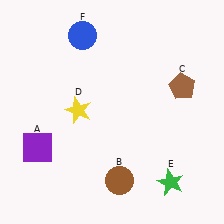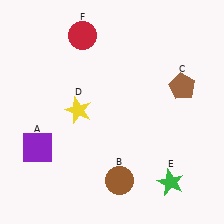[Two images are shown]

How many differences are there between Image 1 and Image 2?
There is 1 difference between the two images.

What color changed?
The circle (F) changed from blue in Image 1 to red in Image 2.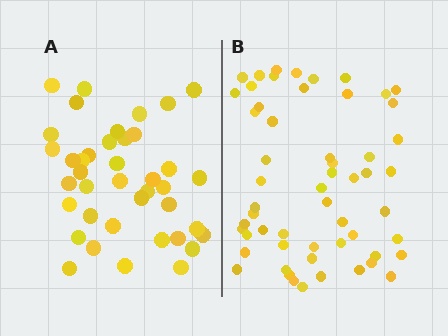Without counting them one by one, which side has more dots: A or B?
Region B (the right region) has more dots.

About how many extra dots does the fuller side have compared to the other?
Region B has approximately 15 more dots than region A.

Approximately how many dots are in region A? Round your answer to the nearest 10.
About 40 dots.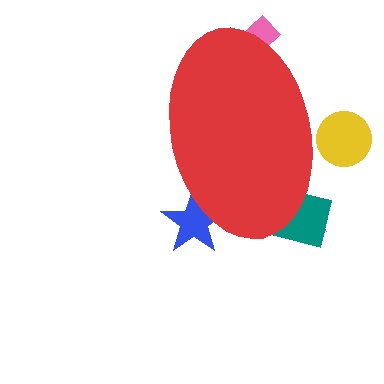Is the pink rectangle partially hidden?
Yes, the pink rectangle is partially hidden behind the red ellipse.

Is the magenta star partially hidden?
Yes, the magenta star is partially hidden behind the red ellipse.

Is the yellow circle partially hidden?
Yes, the yellow circle is partially hidden behind the red ellipse.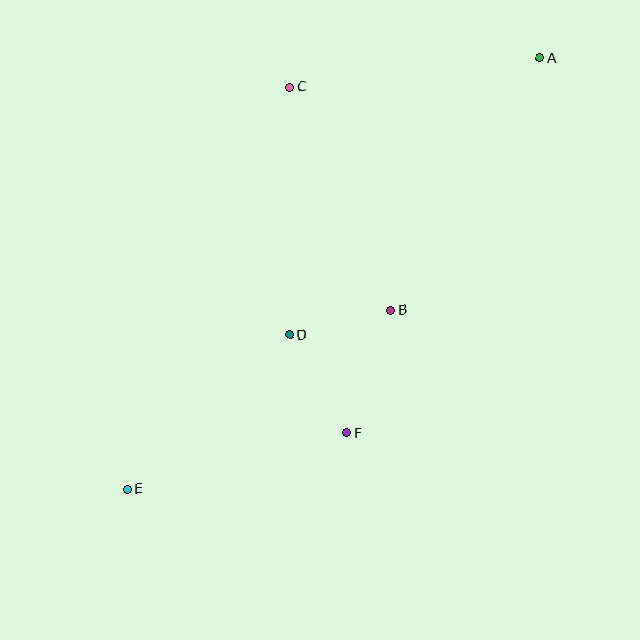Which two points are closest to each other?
Points B and D are closest to each other.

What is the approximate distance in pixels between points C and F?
The distance between C and F is approximately 351 pixels.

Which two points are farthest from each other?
Points A and E are farthest from each other.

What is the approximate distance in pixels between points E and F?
The distance between E and F is approximately 227 pixels.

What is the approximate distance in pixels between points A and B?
The distance between A and B is approximately 293 pixels.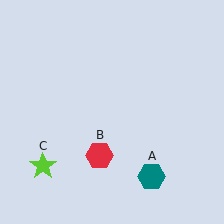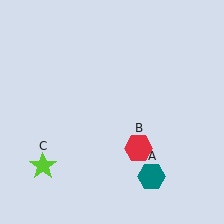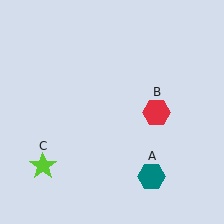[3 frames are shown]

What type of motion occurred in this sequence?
The red hexagon (object B) rotated counterclockwise around the center of the scene.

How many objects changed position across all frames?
1 object changed position: red hexagon (object B).